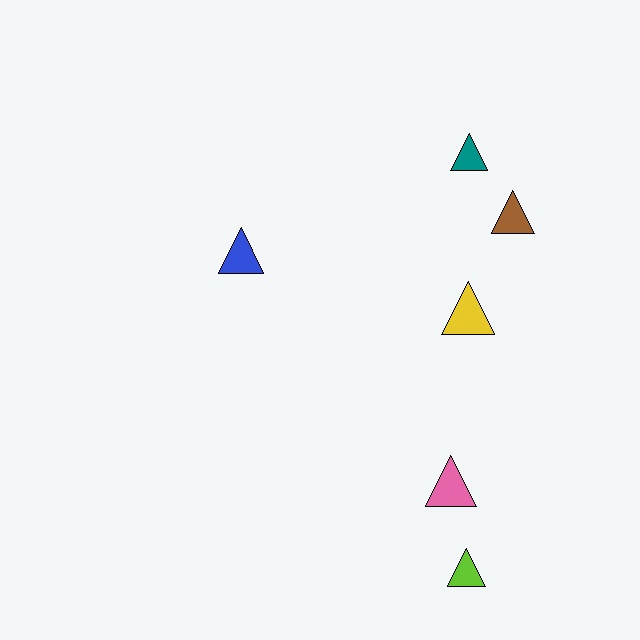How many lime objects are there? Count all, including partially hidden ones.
There is 1 lime object.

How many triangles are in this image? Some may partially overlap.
There are 6 triangles.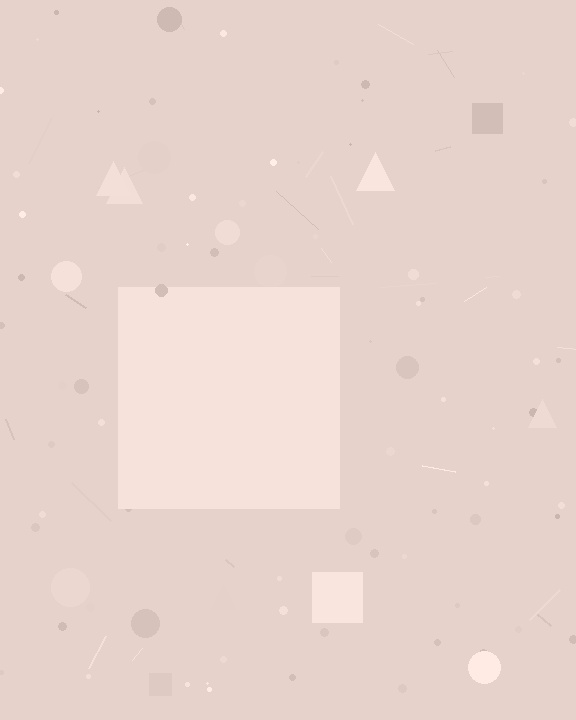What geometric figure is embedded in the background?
A square is embedded in the background.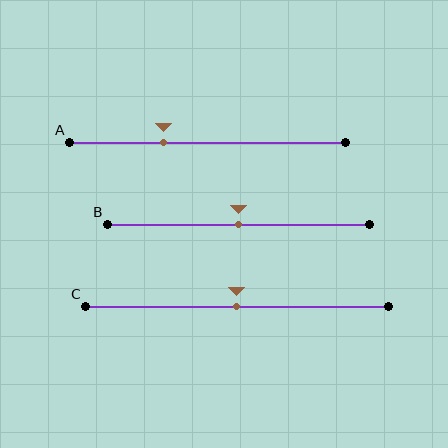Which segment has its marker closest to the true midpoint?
Segment B has its marker closest to the true midpoint.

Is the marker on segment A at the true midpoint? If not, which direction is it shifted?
No, the marker on segment A is shifted to the left by about 16% of the segment length.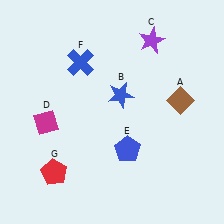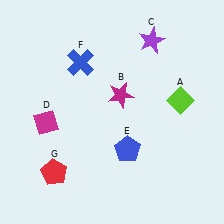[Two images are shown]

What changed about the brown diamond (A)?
In Image 1, A is brown. In Image 2, it changed to lime.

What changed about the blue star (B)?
In Image 1, B is blue. In Image 2, it changed to magenta.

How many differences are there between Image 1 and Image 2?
There are 2 differences between the two images.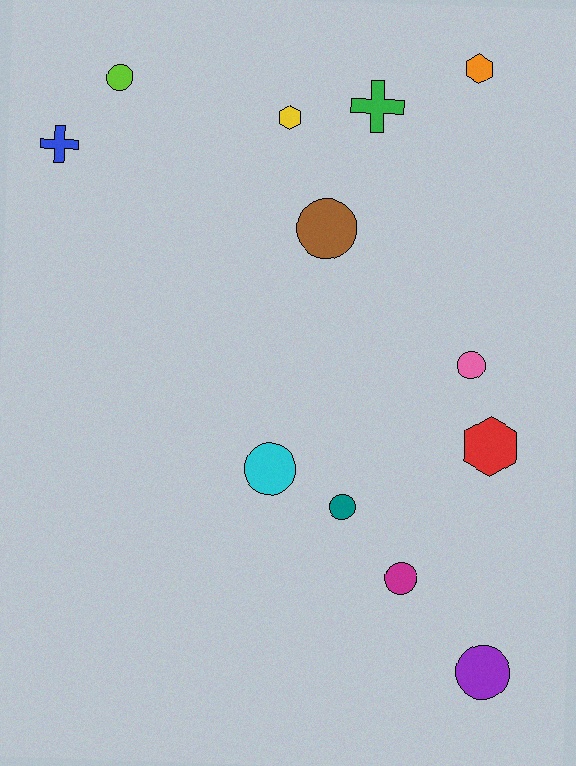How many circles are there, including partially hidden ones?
There are 7 circles.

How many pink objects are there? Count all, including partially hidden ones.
There is 1 pink object.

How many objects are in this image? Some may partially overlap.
There are 12 objects.